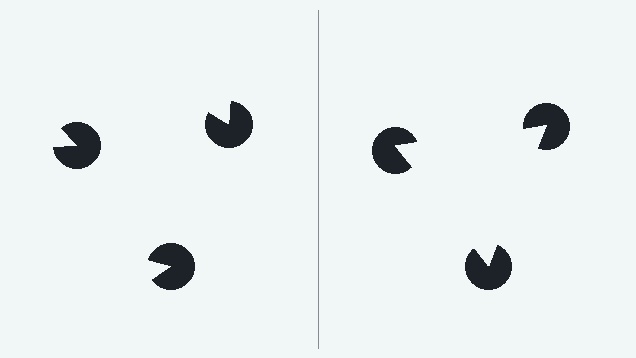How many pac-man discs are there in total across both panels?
6 — 3 on each side.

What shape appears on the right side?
An illusory triangle.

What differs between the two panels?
The pac-man discs are positioned identically on both sides; only the wedge orientations differ. On the right they align to a triangle; on the left they are misaligned.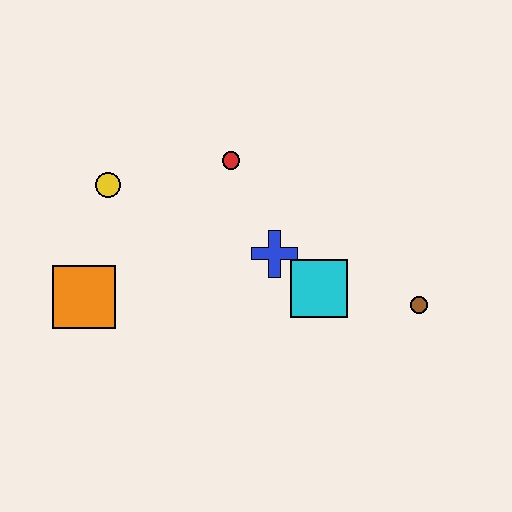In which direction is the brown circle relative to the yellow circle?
The brown circle is to the right of the yellow circle.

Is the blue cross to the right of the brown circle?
No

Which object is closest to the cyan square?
The blue cross is closest to the cyan square.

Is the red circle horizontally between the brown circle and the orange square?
Yes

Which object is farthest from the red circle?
The brown circle is farthest from the red circle.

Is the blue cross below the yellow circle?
Yes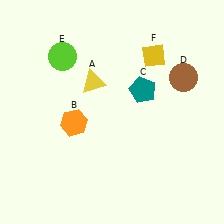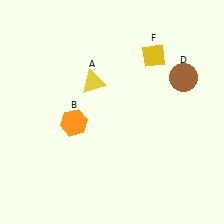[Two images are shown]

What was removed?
The teal pentagon (C), the lime circle (E) were removed in Image 2.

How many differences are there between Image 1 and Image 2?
There are 2 differences between the two images.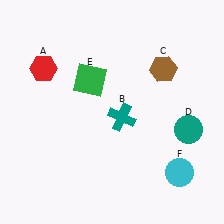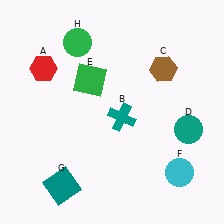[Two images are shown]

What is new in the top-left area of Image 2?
A green circle (H) was added in the top-left area of Image 2.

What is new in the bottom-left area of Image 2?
A teal square (G) was added in the bottom-left area of Image 2.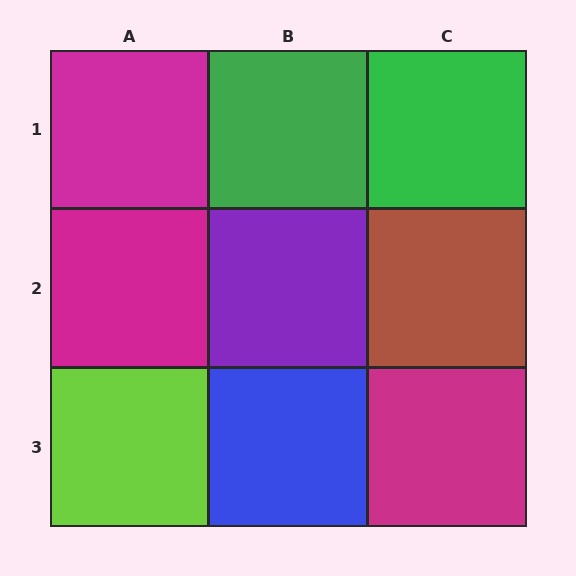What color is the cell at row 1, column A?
Magenta.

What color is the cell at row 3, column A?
Lime.